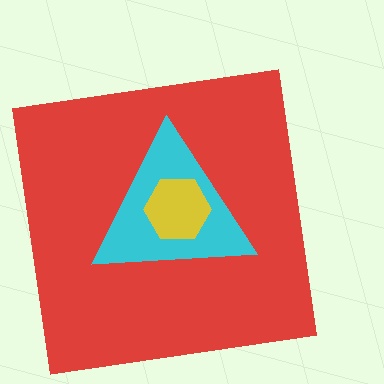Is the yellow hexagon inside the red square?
Yes.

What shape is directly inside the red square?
The cyan triangle.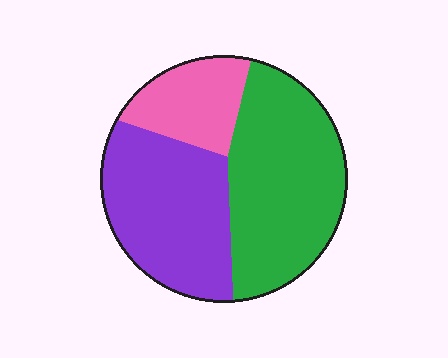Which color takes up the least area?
Pink, at roughly 20%.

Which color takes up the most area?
Green, at roughly 45%.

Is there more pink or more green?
Green.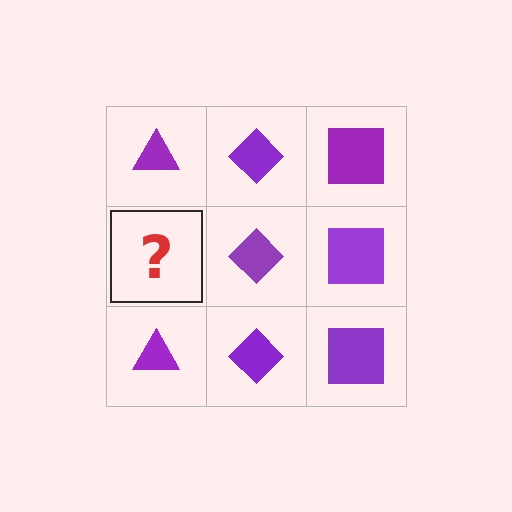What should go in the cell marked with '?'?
The missing cell should contain a purple triangle.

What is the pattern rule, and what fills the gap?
The rule is that each column has a consistent shape. The gap should be filled with a purple triangle.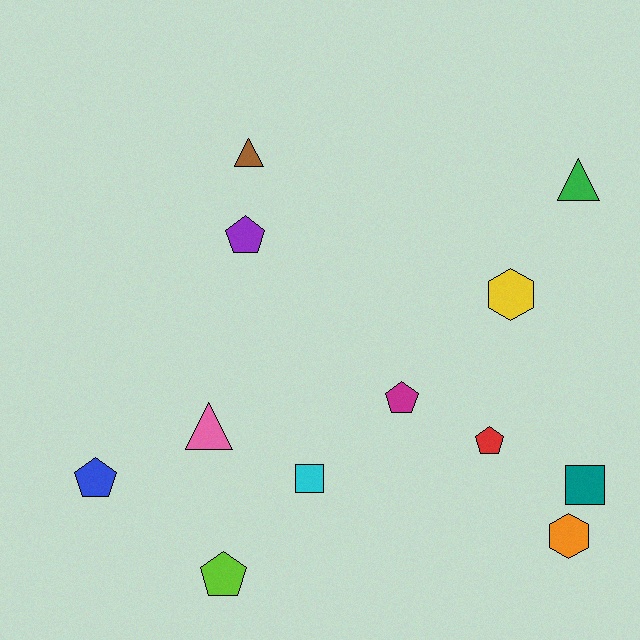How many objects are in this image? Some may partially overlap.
There are 12 objects.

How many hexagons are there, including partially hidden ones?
There are 2 hexagons.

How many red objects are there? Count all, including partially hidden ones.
There is 1 red object.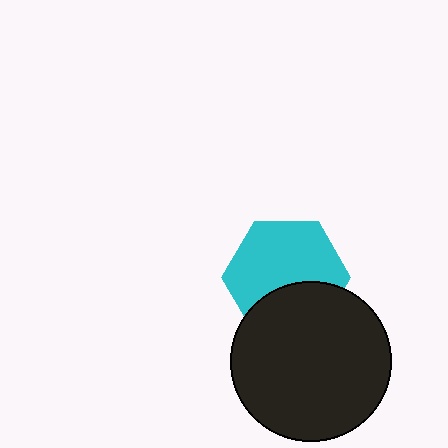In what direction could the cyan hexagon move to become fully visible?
The cyan hexagon could move up. That would shift it out from behind the black circle entirely.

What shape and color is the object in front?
The object in front is a black circle.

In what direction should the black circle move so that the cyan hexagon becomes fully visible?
The black circle should move down. That is the shortest direction to clear the overlap and leave the cyan hexagon fully visible.